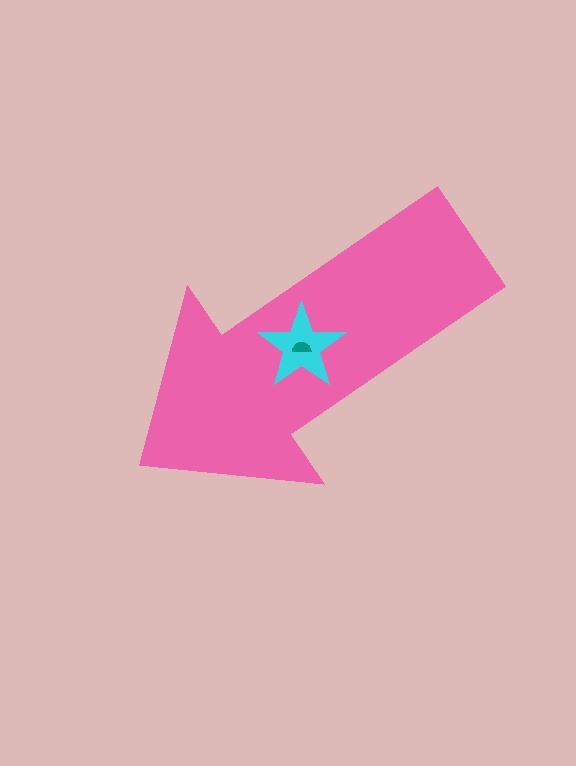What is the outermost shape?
The pink arrow.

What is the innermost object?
The teal semicircle.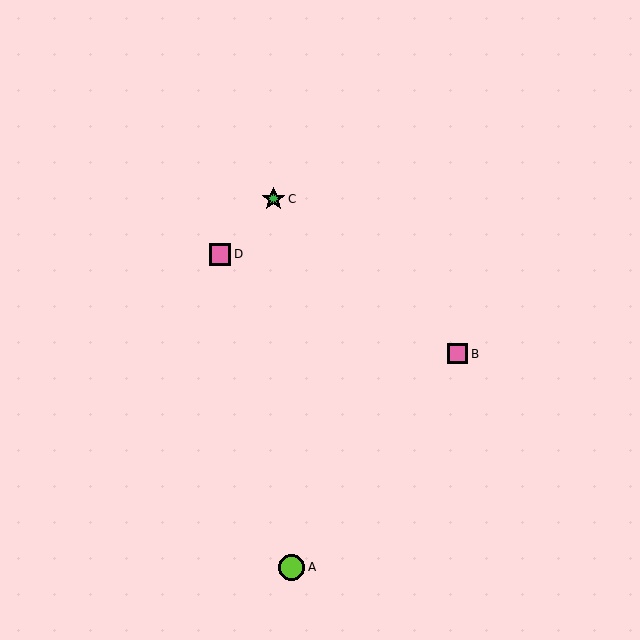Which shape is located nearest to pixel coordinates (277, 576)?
The lime circle (labeled A) at (292, 567) is nearest to that location.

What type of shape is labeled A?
Shape A is a lime circle.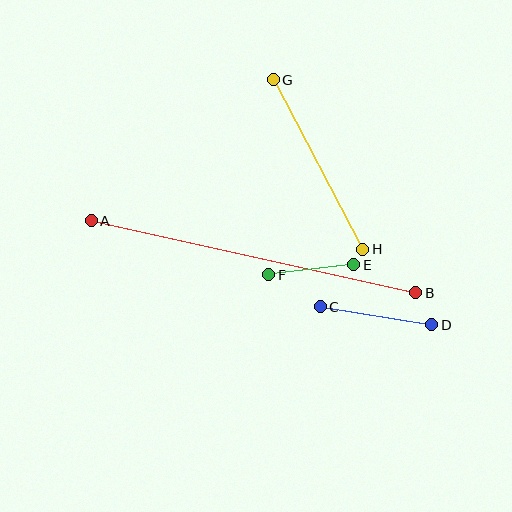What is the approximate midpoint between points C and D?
The midpoint is at approximately (376, 316) pixels.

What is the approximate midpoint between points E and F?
The midpoint is at approximately (311, 270) pixels.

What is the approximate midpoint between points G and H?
The midpoint is at approximately (318, 164) pixels.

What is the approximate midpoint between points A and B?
The midpoint is at approximately (253, 257) pixels.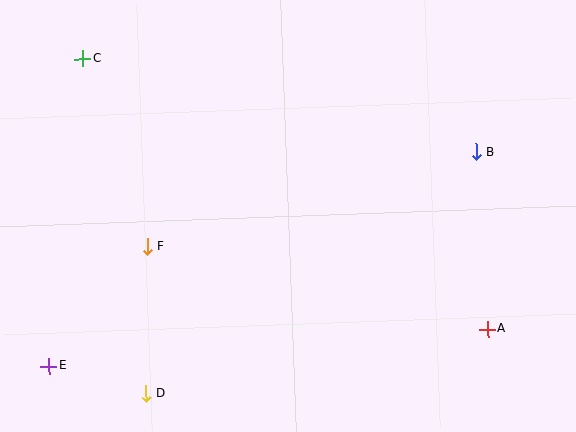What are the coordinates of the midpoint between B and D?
The midpoint between B and D is at (311, 273).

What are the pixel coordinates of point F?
Point F is at (147, 247).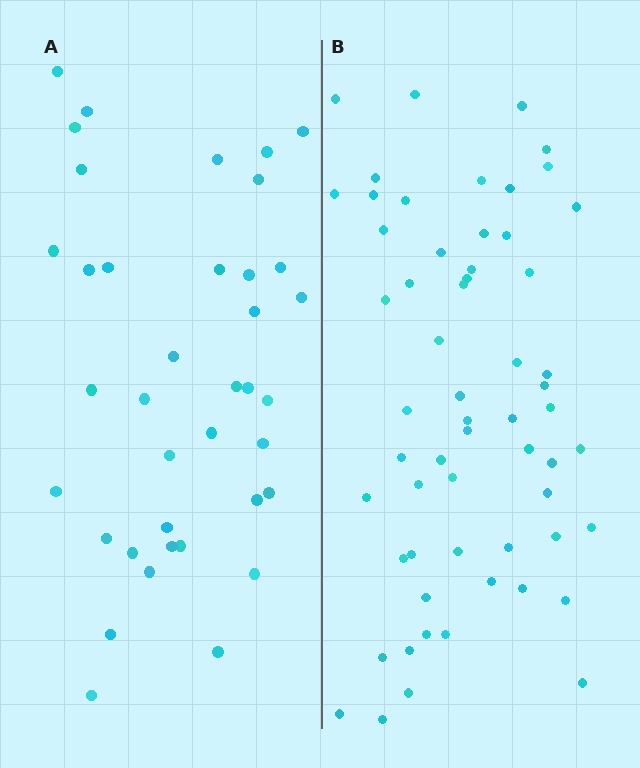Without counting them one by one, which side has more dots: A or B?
Region B (the right region) has more dots.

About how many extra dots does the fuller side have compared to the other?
Region B has approximately 20 more dots than region A.